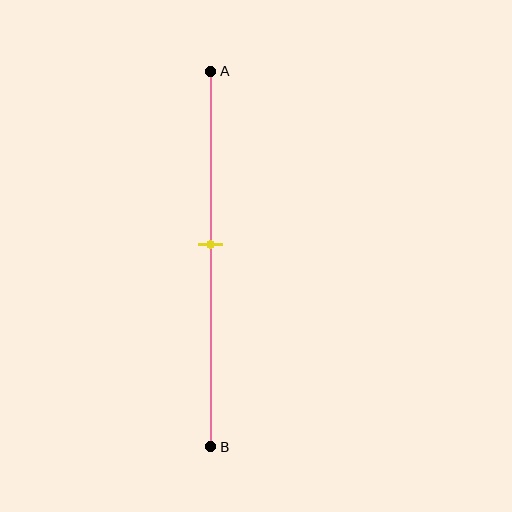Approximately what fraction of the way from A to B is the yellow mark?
The yellow mark is approximately 45% of the way from A to B.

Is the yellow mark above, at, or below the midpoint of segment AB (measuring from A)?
The yellow mark is above the midpoint of segment AB.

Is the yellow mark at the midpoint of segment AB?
No, the mark is at about 45% from A, not at the 50% midpoint.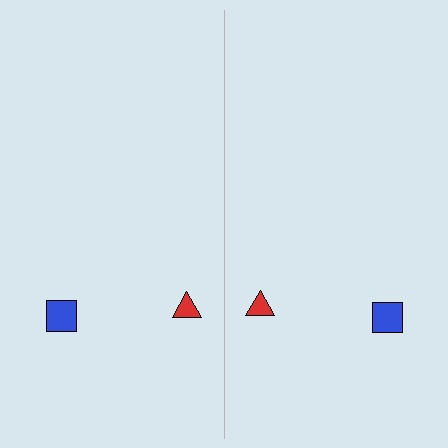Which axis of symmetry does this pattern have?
The pattern has a vertical axis of symmetry running through the center of the image.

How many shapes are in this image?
There are 4 shapes in this image.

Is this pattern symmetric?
Yes, this pattern has bilateral (reflection) symmetry.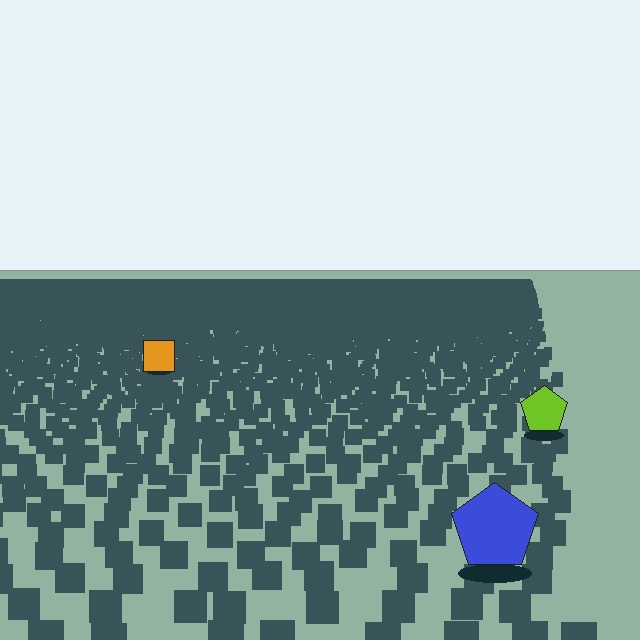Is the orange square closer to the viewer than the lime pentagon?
No. The lime pentagon is closer — you can tell from the texture gradient: the ground texture is coarser near it.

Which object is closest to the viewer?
The blue pentagon is closest. The texture marks near it are larger and more spread out.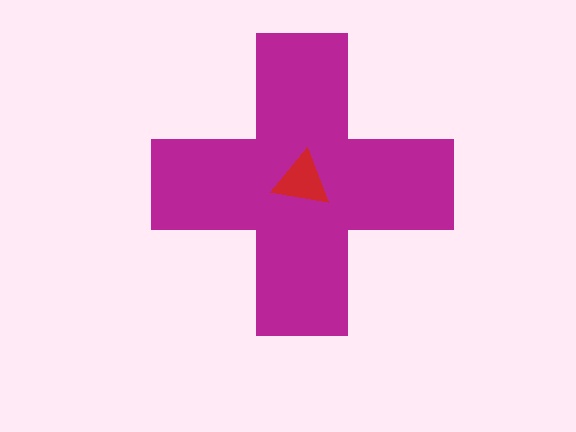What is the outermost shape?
The magenta cross.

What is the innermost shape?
The red triangle.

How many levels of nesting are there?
2.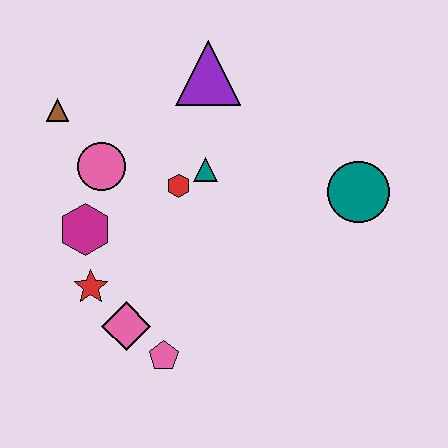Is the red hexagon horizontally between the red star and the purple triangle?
Yes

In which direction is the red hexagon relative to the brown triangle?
The red hexagon is to the right of the brown triangle.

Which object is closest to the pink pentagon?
The pink diamond is closest to the pink pentagon.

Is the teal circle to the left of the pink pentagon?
No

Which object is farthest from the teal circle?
The brown triangle is farthest from the teal circle.